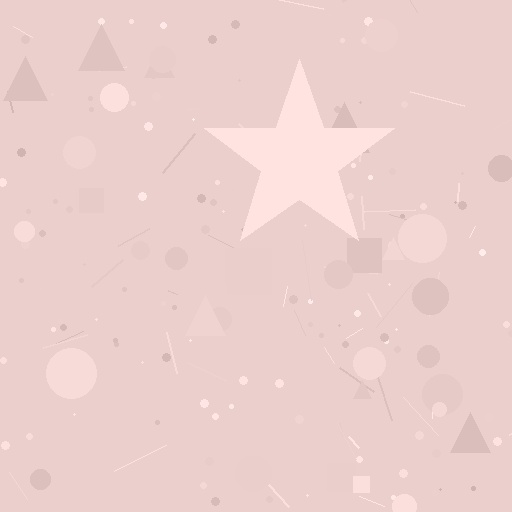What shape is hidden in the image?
A star is hidden in the image.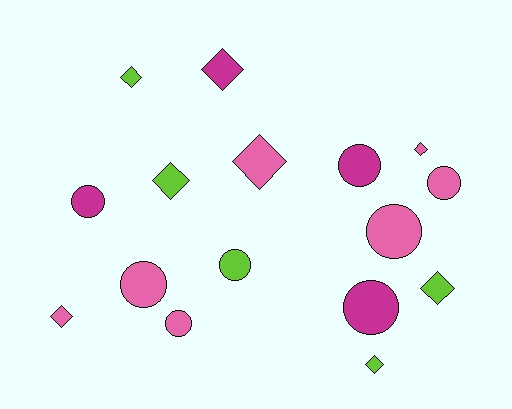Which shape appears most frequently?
Circle, with 8 objects.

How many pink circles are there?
There are 4 pink circles.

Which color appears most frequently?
Pink, with 7 objects.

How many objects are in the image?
There are 16 objects.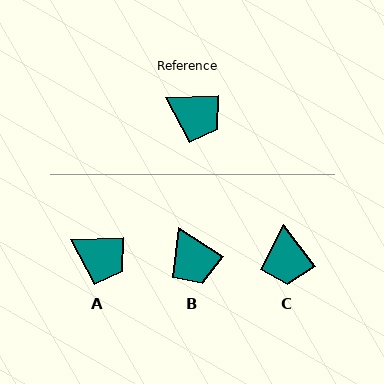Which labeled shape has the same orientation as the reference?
A.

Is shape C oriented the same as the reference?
No, it is off by about 55 degrees.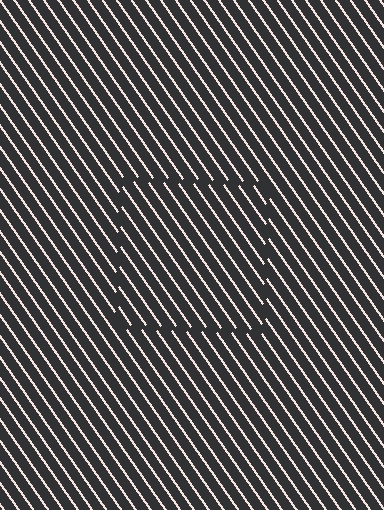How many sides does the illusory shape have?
4 sides — the line-ends trace a square.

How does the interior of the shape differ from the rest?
The interior of the shape contains the same grating, shifted by half a period — the contour is defined by the phase discontinuity where line-ends from the inner and outer gratings abut.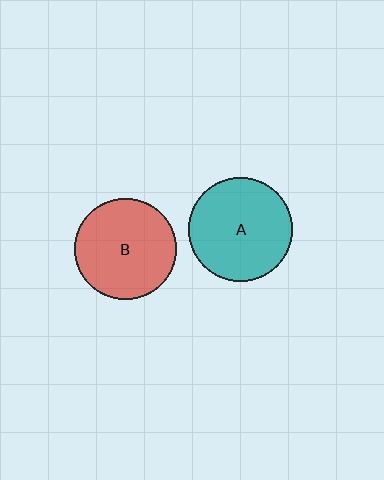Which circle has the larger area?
Circle A (teal).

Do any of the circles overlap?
No, none of the circles overlap.